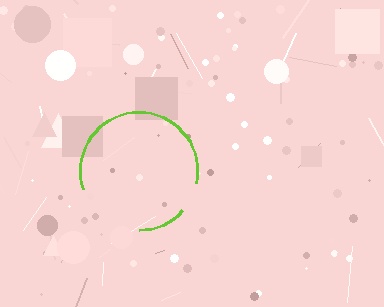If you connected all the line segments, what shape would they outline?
They would outline a circle.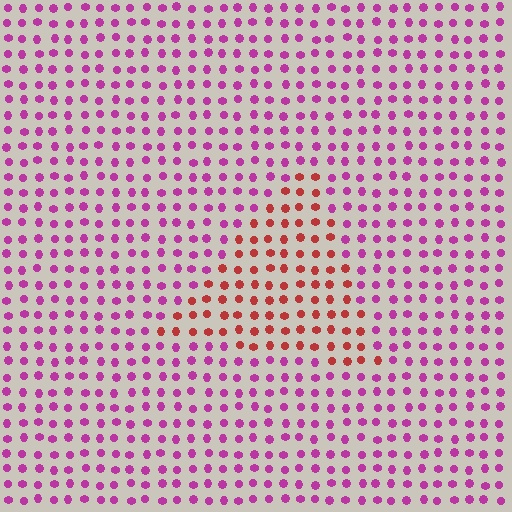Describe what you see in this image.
The image is filled with small magenta elements in a uniform arrangement. A triangle-shaped region is visible where the elements are tinted to a slightly different hue, forming a subtle color boundary.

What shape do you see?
I see a triangle.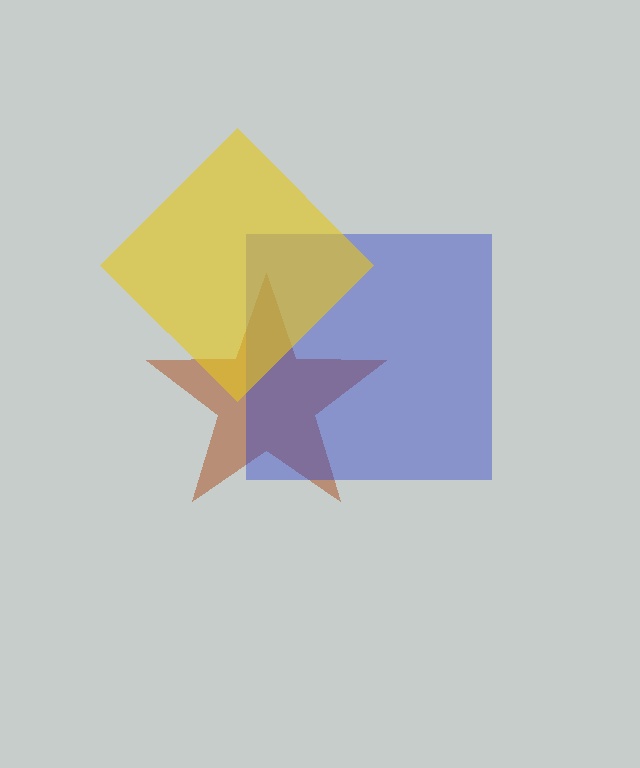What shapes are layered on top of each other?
The layered shapes are: a brown star, a blue square, a yellow diamond.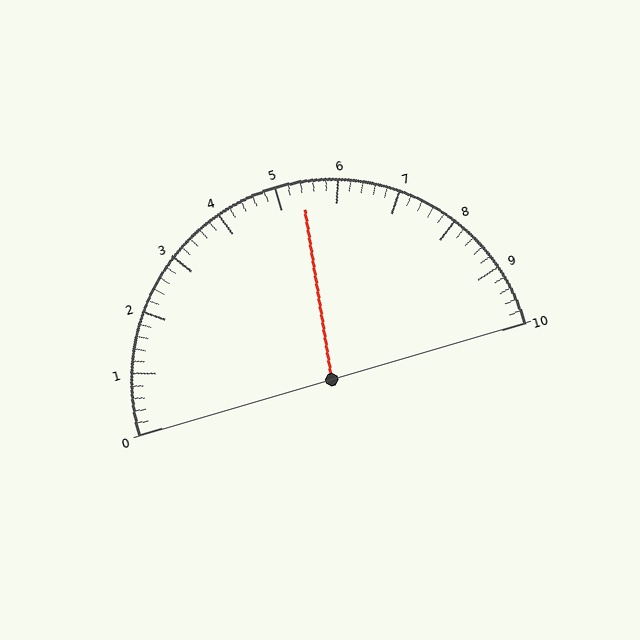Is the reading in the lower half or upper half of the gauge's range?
The reading is in the upper half of the range (0 to 10).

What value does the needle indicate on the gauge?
The needle indicates approximately 5.4.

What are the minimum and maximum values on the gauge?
The gauge ranges from 0 to 10.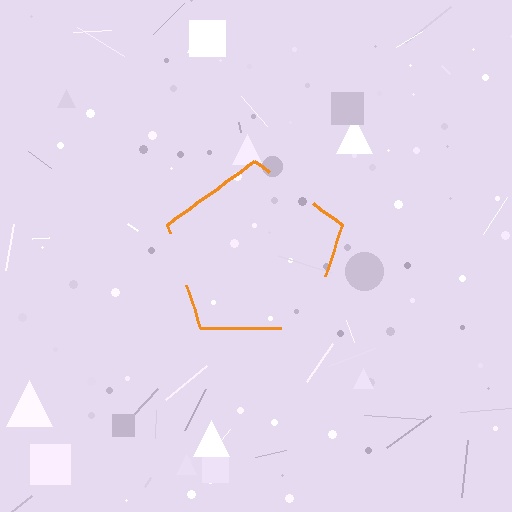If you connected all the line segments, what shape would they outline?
They would outline a pentagon.